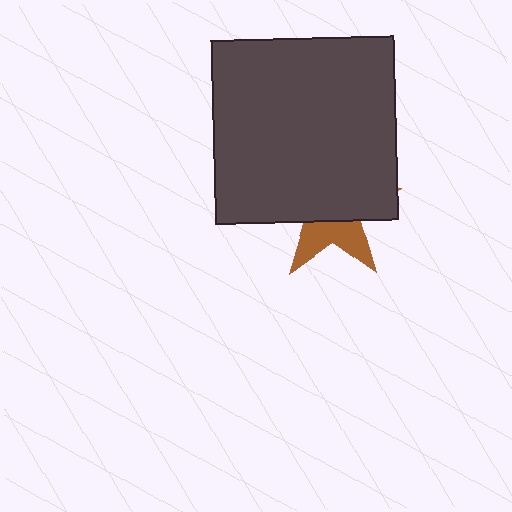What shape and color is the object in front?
The object in front is a dark gray square.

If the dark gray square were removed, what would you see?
You would see the complete brown star.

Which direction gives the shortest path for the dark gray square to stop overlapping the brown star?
Moving up gives the shortest separation.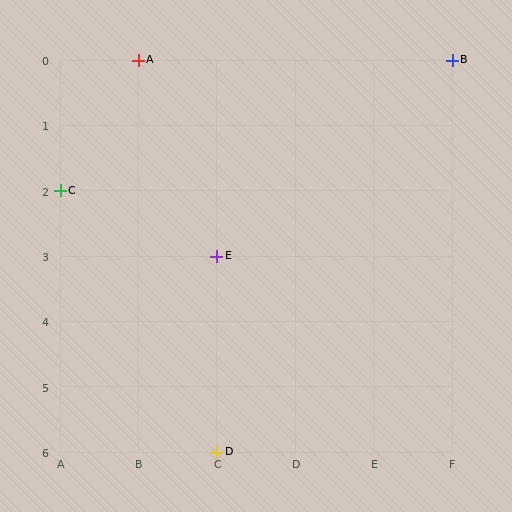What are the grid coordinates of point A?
Point A is at grid coordinates (B, 0).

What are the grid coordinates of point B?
Point B is at grid coordinates (F, 0).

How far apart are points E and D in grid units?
Points E and D are 3 rows apart.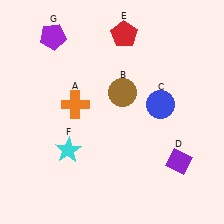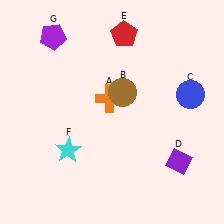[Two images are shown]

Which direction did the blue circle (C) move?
The blue circle (C) moved right.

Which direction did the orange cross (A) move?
The orange cross (A) moved right.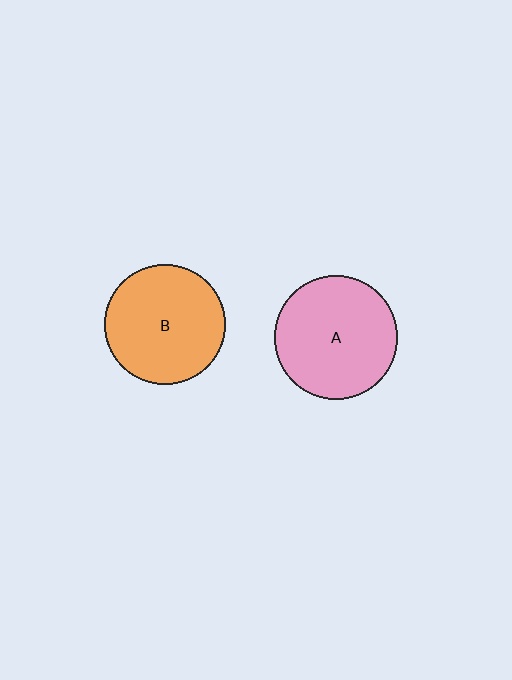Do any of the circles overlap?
No, none of the circles overlap.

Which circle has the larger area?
Circle A (pink).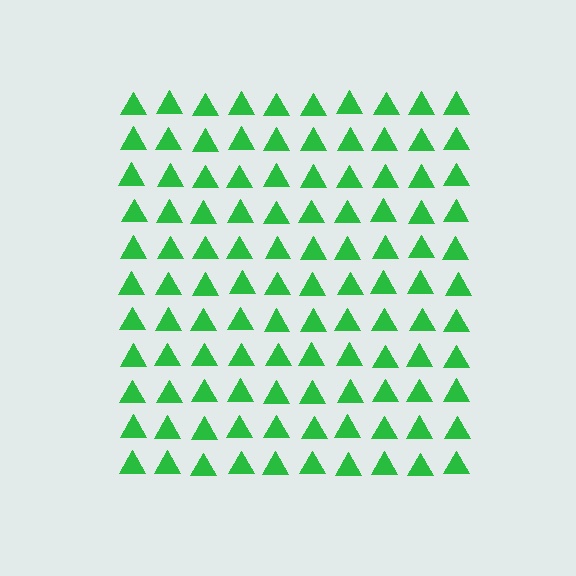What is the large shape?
The large shape is a square.